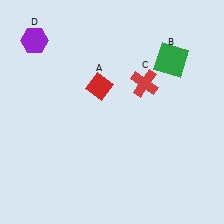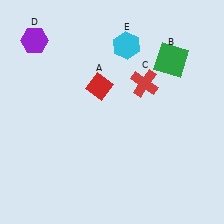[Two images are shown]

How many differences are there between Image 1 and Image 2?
There is 1 difference between the two images.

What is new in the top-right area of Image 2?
A cyan hexagon (E) was added in the top-right area of Image 2.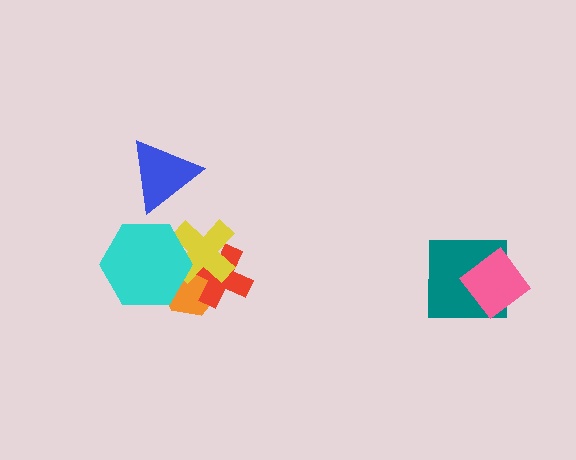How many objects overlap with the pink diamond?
1 object overlaps with the pink diamond.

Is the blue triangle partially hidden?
No, no other shape covers it.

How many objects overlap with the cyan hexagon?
2 objects overlap with the cyan hexagon.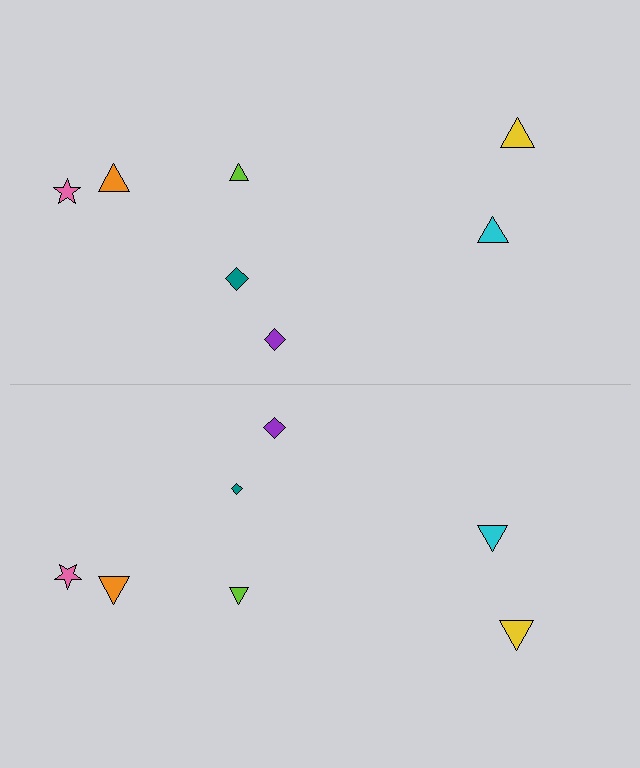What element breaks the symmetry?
The teal diamond on the bottom side has a different size than its mirror counterpart.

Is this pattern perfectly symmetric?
No, the pattern is not perfectly symmetric. The teal diamond on the bottom side has a different size than its mirror counterpart.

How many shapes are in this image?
There are 14 shapes in this image.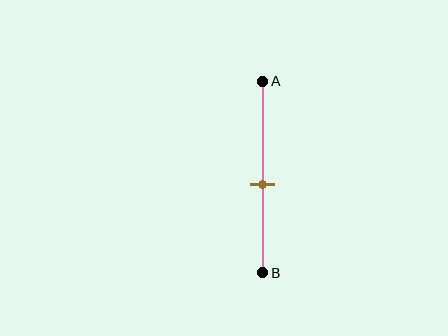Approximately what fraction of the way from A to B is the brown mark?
The brown mark is approximately 55% of the way from A to B.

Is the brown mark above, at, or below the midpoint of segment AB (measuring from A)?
The brown mark is below the midpoint of segment AB.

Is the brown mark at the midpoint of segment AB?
No, the mark is at about 55% from A, not at the 50% midpoint.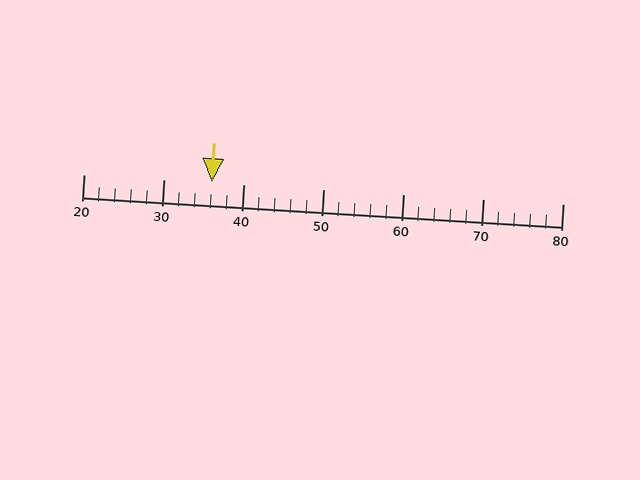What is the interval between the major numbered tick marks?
The major tick marks are spaced 10 units apart.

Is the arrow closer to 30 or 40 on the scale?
The arrow is closer to 40.